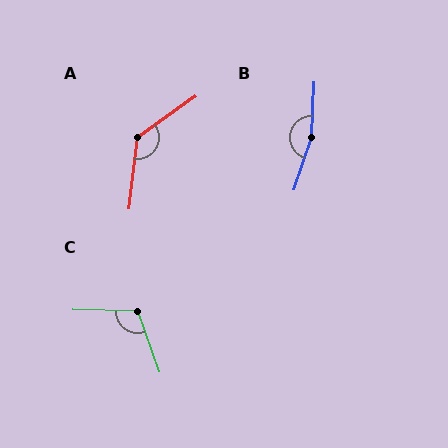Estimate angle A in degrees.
Approximately 132 degrees.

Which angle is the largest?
B, at approximately 165 degrees.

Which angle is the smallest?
C, at approximately 111 degrees.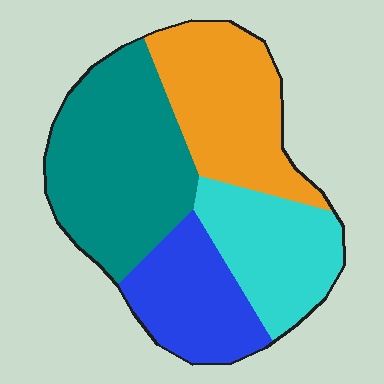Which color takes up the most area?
Teal, at roughly 35%.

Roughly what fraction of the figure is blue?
Blue takes up about one fifth (1/5) of the figure.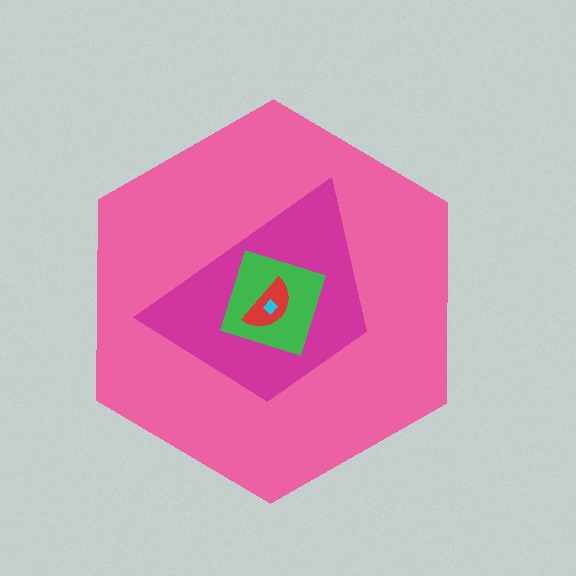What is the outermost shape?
The pink hexagon.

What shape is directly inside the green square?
The red semicircle.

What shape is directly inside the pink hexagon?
The magenta trapezoid.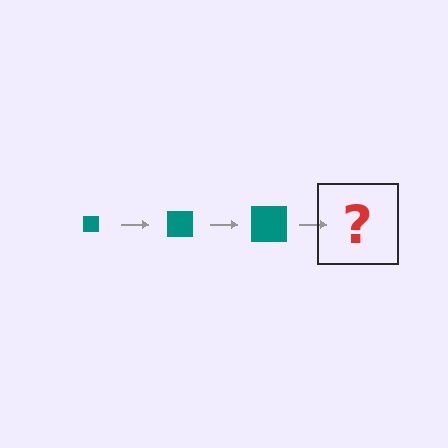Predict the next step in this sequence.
The next step is a teal square, larger than the previous one.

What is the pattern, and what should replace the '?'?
The pattern is that the square gets progressively larger each step. The '?' should be a teal square, larger than the previous one.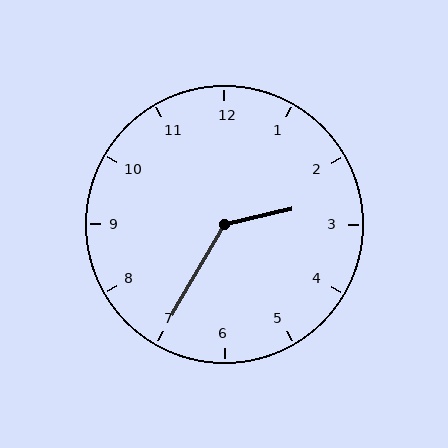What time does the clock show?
2:35.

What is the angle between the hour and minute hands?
Approximately 132 degrees.